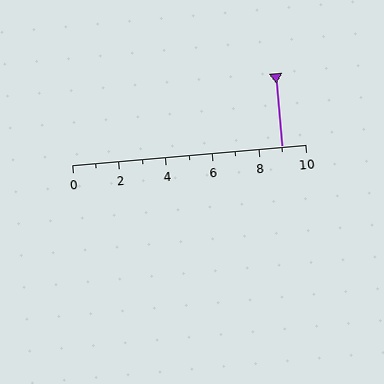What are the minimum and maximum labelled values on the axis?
The axis runs from 0 to 10.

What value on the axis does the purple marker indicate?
The marker indicates approximately 9.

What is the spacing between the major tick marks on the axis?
The major ticks are spaced 2 apart.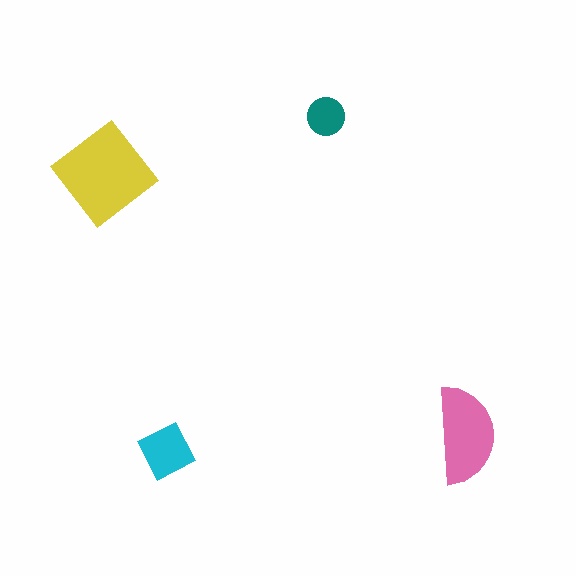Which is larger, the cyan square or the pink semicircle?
The pink semicircle.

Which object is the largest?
The yellow diamond.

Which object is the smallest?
The teal circle.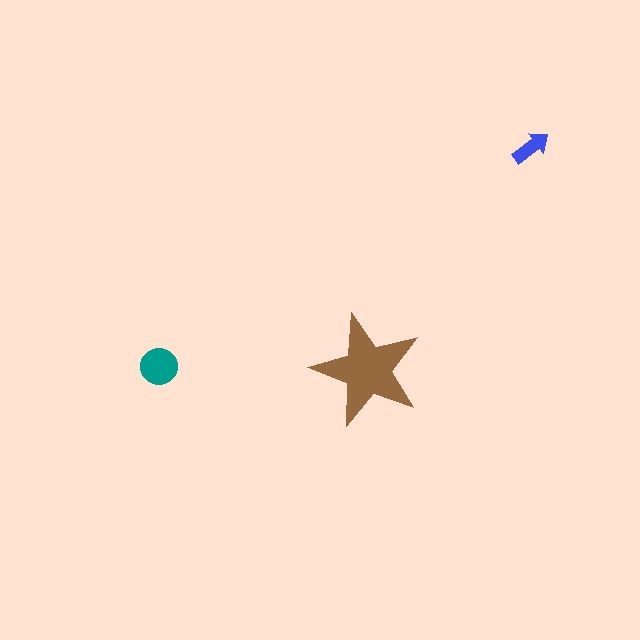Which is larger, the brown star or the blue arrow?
The brown star.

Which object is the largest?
The brown star.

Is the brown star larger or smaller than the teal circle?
Larger.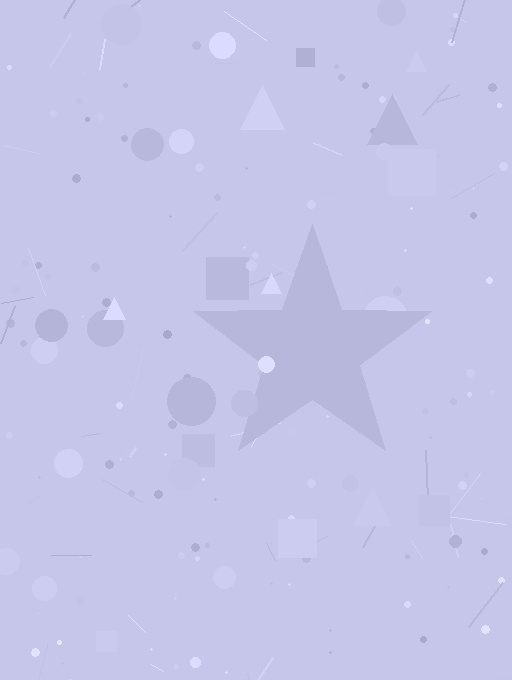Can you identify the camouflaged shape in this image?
The camouflaged shape is a star.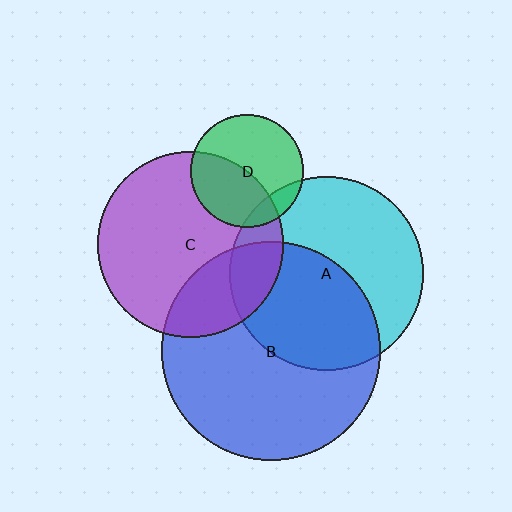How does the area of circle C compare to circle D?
Approximately 2.7 times.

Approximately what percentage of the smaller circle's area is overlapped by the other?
Approximately 15%.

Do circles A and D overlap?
Yes.